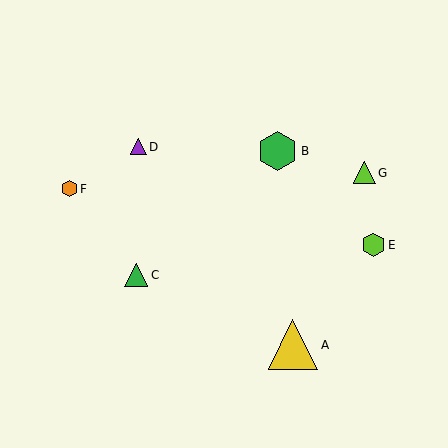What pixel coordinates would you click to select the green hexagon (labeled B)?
Click at (278, 151) to select the green hexagon B.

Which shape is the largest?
The yellow triangle (labeled A) is the largest.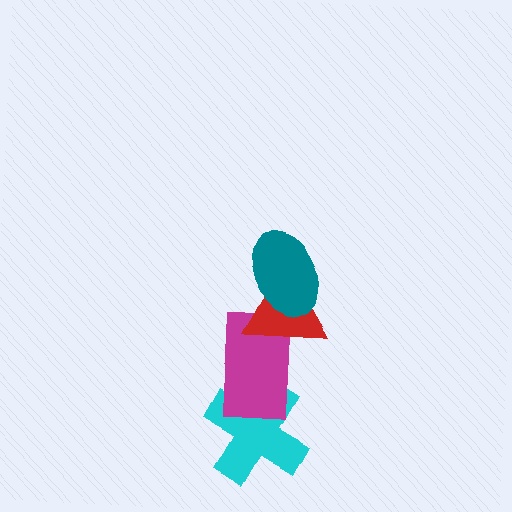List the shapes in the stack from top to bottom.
From top to bottom: the teal ellipse, the red triangle, the magenta rectangle, the cyan cross.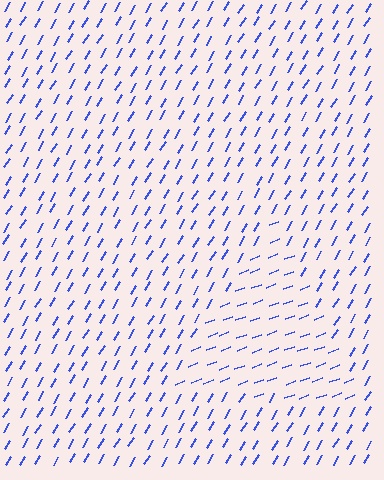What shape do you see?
I see a triangle.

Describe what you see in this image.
The image is filled with small blue line segments. A triangle region in the image has lines oriented differently from the surrounding lines, creating a visible texture boundary.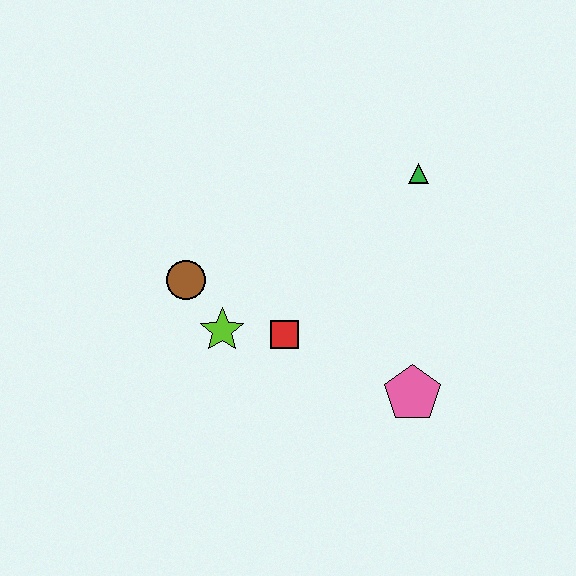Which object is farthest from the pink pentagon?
The brown circle is farthest from the pink pentagon.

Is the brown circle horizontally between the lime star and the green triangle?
No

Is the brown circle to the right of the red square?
No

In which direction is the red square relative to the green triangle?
The red square is below the green triangle.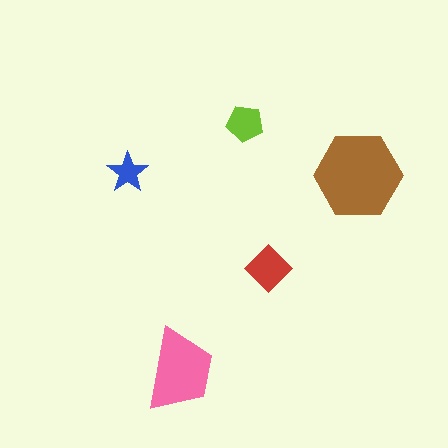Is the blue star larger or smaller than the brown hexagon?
Smaller.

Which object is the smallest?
The blue star.